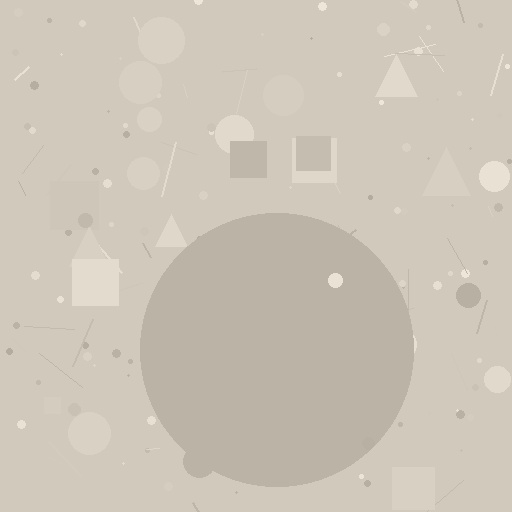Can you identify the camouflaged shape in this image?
The camouflaged shape is a circle.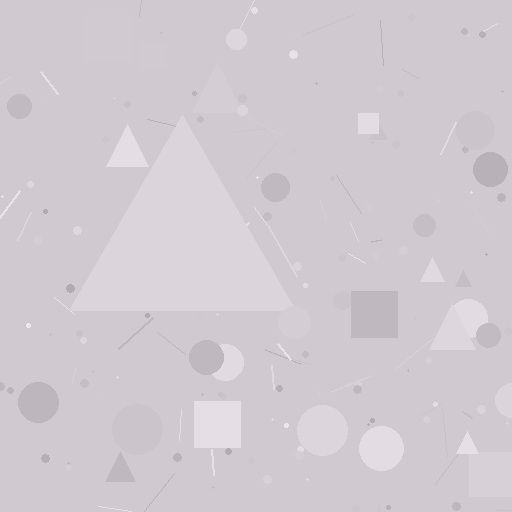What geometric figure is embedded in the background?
A triangle is embedded in the background.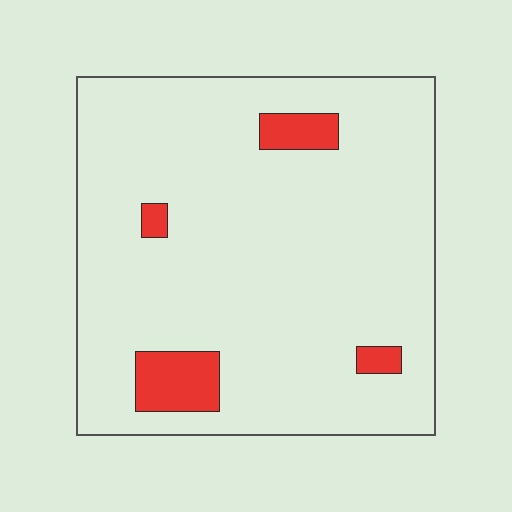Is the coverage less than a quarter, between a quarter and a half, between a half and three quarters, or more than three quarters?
Less than a quarter.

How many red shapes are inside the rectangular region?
4.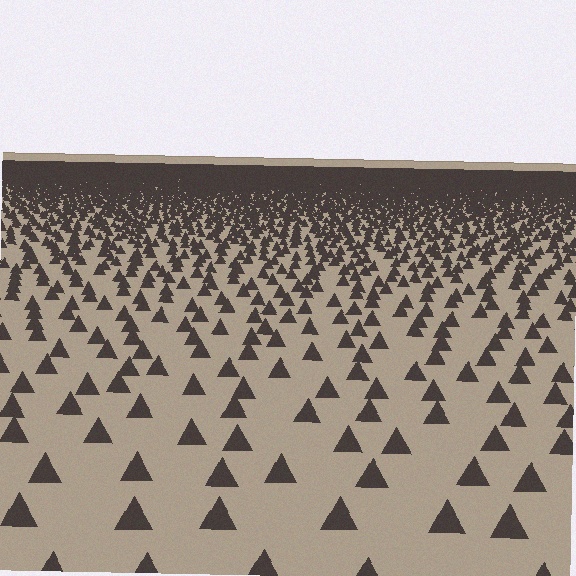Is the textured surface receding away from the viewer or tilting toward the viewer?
The surface is receding away from the viewer. Texture elements get smaller and denser toward the top.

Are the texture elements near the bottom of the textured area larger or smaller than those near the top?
Larger. Near the bottom, elements are closer to the viewer and appear at a bigger on-screen size.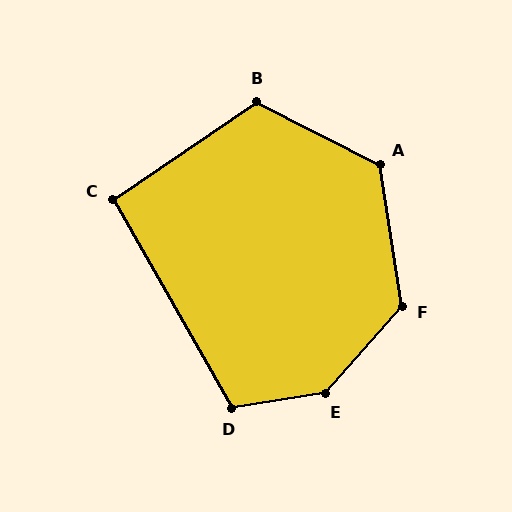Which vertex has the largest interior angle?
E, at approximately 140 degrees.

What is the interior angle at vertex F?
Approximately 130 degrees (obtuse).